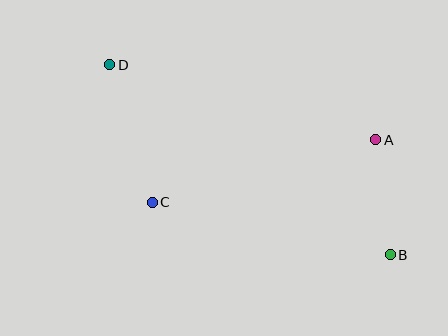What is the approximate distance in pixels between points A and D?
The distance between A and D is approximately 276 pixels.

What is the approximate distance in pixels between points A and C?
The distance between A and C is approximately 232 pixels.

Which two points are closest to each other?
Points A and B are closest to each other.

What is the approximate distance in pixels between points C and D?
The distance between C and D is approximately 144 pixels.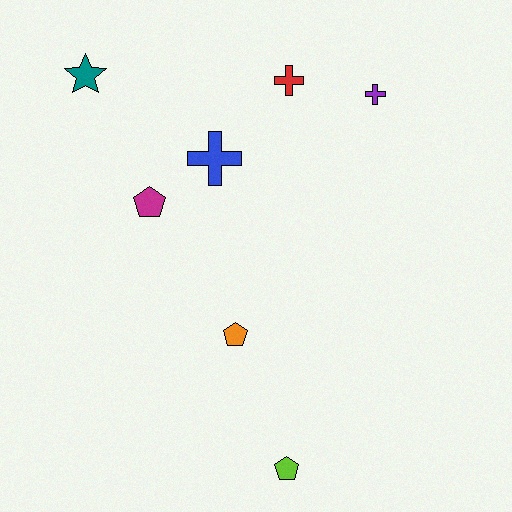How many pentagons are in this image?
There are 3 pentagons.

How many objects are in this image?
There are 7 objects.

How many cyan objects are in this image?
There are no cyan objects.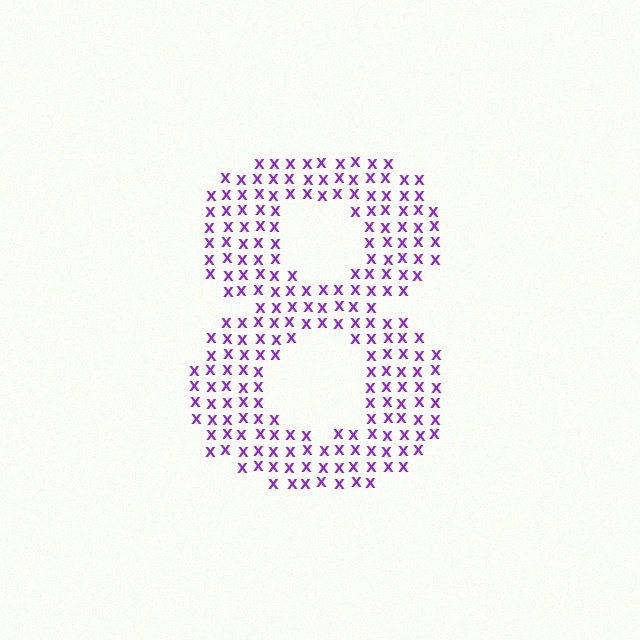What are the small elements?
The small elements are letter X's.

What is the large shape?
The large shape is the digit 8.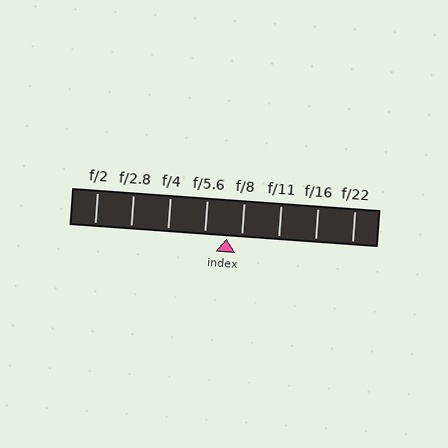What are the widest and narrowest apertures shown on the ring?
The widest aperture shown is f/2 and the narrowest is f/22.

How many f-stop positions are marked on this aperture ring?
There are 8 f-stop positions marked.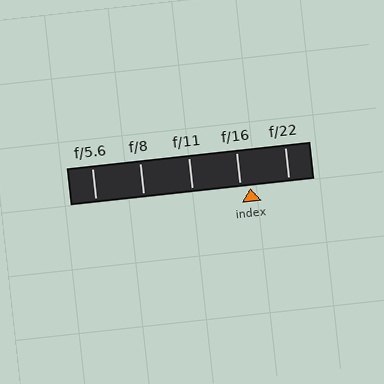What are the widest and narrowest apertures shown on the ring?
The widest aperture shown is f/5.6 and the narrowest is f/22.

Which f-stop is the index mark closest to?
The index mark is closest to f/16.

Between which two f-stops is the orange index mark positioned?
The index mark is between f/16 and f/22.